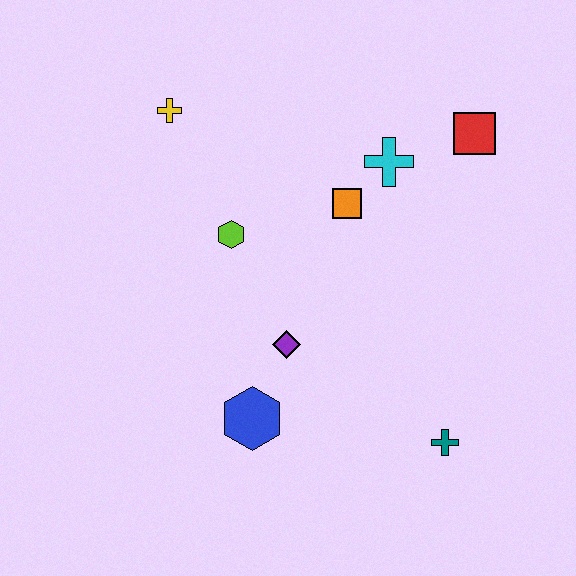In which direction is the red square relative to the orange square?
The red square is to the right of the orange square.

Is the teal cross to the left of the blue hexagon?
No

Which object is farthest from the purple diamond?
The red square is farthest from the purple diamond.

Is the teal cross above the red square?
No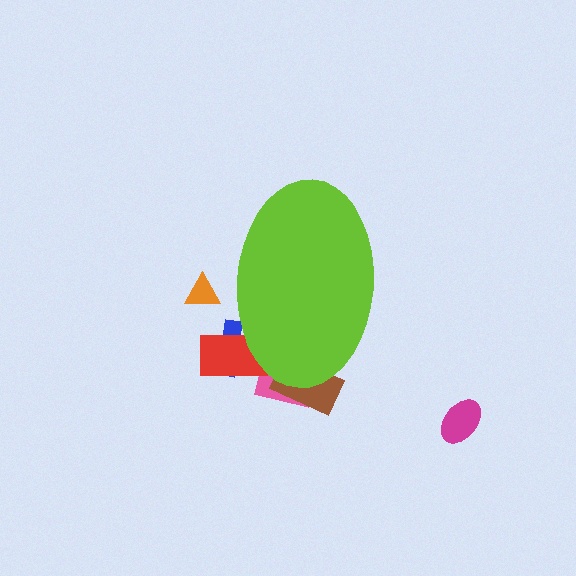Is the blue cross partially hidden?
Yes, the blue cross is partially hidden behind the lime ellipse.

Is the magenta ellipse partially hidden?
No, the magenta ellipse is fully visible.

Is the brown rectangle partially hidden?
Yes, the brown rectangle is partially hidden behind the lime ellipse.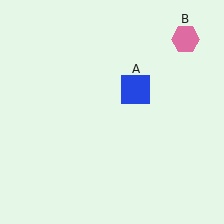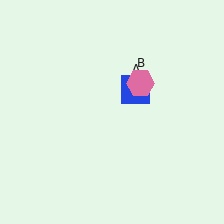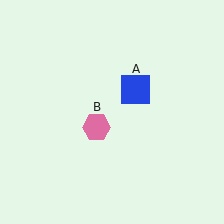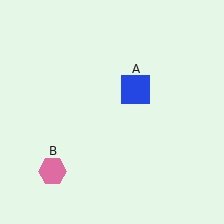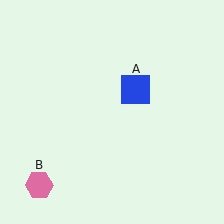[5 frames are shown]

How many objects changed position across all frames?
1 object changed position: pink hexagon (object B).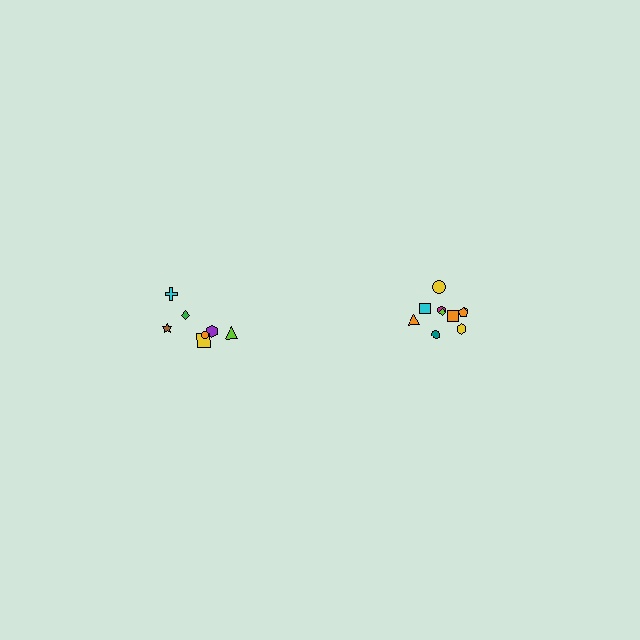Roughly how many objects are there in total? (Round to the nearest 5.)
Roughly 15 objects in total.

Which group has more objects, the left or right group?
The right group.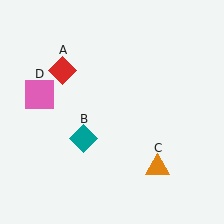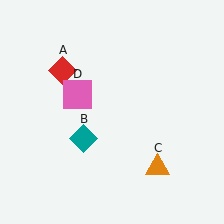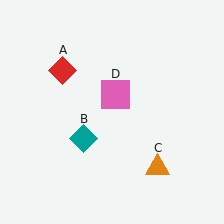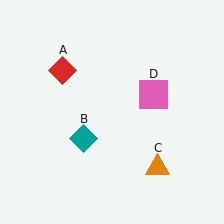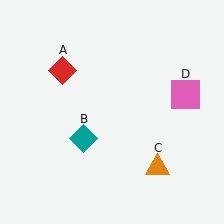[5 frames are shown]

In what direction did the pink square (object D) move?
The pink square (object D) moved right.